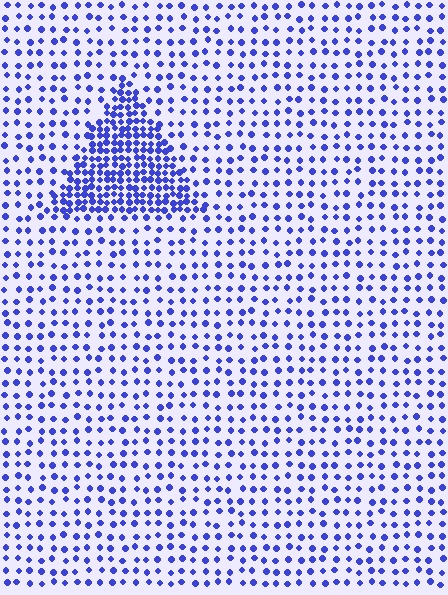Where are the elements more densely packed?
The elements are more densely packed inside the triangle boundary.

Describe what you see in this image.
The image contains small blue elements arranged at two different densities. A triangle-shaped region is visible where the elements are more densely packed than the surrounding area.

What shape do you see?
I see a triangle.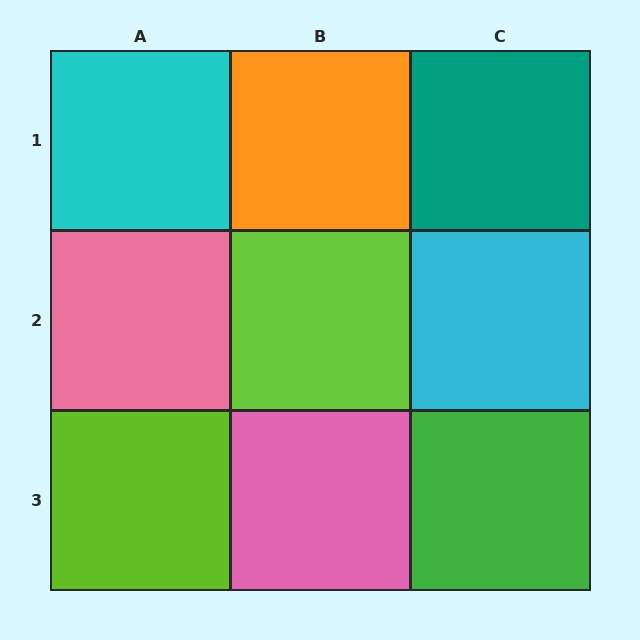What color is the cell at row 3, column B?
Pink.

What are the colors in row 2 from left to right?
Pink, lime, cyan.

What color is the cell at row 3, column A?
Lime.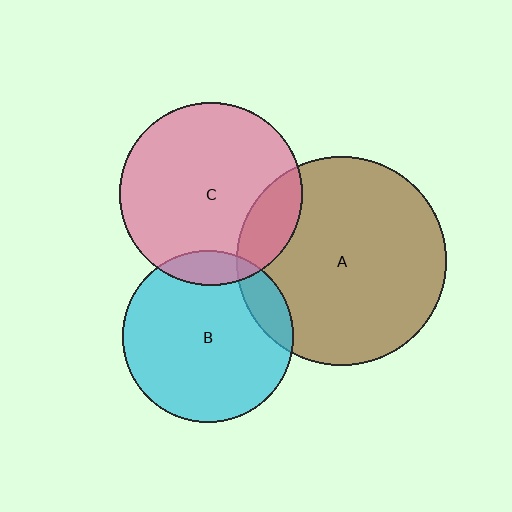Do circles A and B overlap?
Yes.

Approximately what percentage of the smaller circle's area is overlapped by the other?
Approximately 10%.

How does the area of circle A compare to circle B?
Approximately 1.5 times.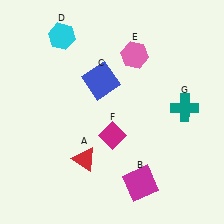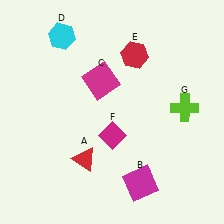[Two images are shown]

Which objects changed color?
C changed from blue to magenta. E changed from pink to red. G changed from teal to lime.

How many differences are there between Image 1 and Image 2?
There are 3 differences between the two images.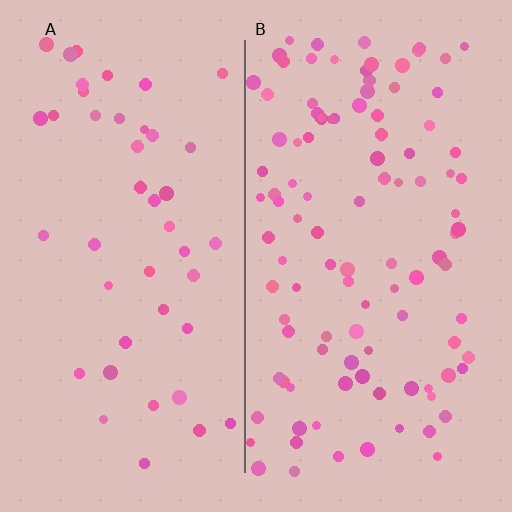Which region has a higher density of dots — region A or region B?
B (the right).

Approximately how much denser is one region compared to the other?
Approximately 2.4× — region B over region A.